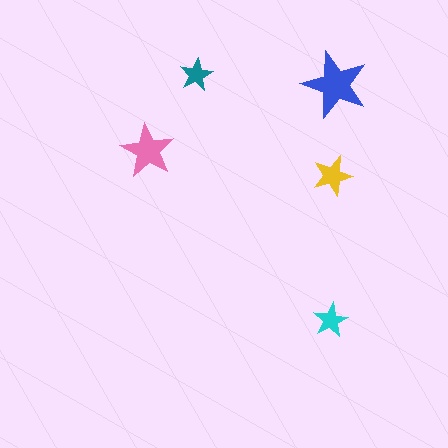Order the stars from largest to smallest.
the blue one, the pink one, the yellow one, the cyan one, the teal one.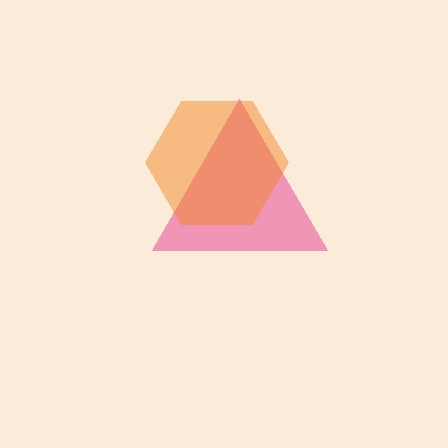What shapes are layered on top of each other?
The layered shapes are: a pink triangle, an orange hexagon.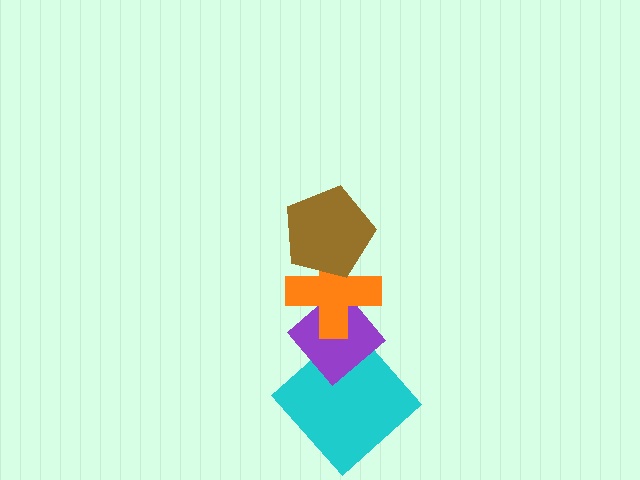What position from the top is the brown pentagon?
The brown pentagon is 1st from the top.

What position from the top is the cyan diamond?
The cyan diamond is 4th from the top.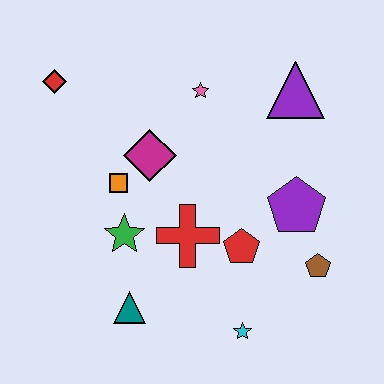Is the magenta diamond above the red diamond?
No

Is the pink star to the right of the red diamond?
Yes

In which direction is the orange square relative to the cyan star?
The orange square is above the cyan star.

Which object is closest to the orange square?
The magenta diamond is closest to the orange square.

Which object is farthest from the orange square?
The brown pentagon is farthest from the orange square.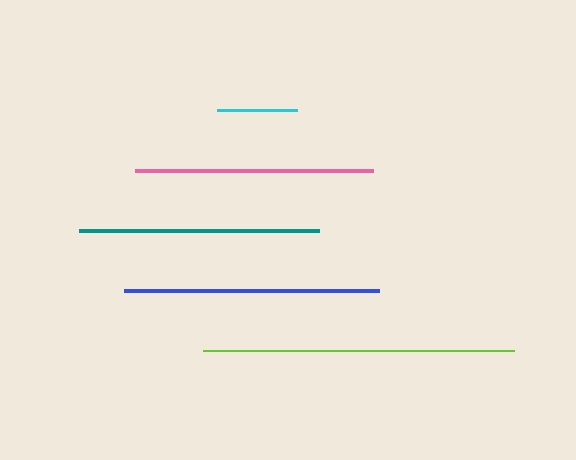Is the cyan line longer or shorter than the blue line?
The blue line is longer than the cyan line.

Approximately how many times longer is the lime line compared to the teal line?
The lime line is approximately 1.3 times the length of the teal line.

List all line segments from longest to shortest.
From longest to shortest: lime, blue, teal, pink, cyan.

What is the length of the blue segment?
The blue segment is approximately 255 pixels long.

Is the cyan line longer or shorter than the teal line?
The teal line is longer than the cyan line.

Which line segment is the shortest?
The cyan line is the shortest at approximately 79 pixels.